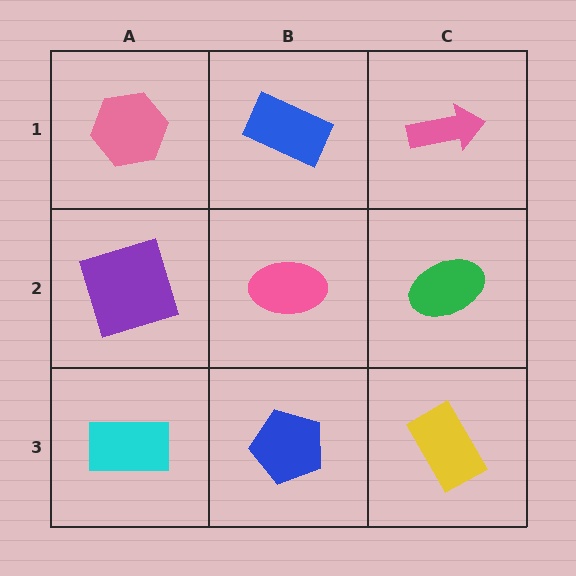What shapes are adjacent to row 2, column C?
A pink arrow (row 1, column C), a yellow rectangle (row 3, column C), a pink ellipse (row 2, column B).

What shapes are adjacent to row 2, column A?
A pink hexagon (row 1, column A), a cyan rectangle (row 3, column A), a pink ellipse (row 2, column B).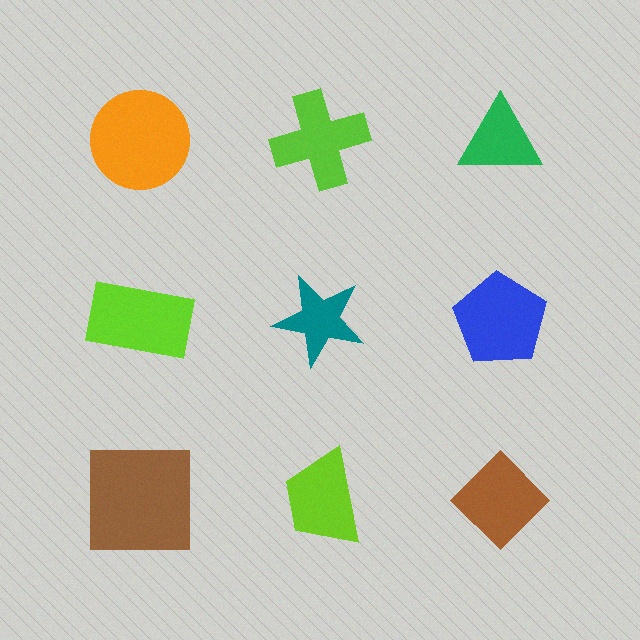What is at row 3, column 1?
A brown square.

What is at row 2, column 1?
A lime rectangle.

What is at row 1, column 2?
A lime cross.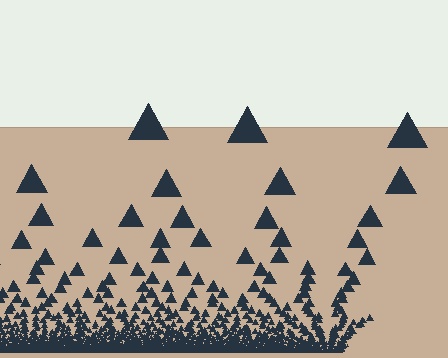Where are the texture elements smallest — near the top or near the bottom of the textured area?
Near the bottom.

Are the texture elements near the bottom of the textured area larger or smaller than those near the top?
Smaller. The gradient is inverted — elements near the bottom are smaller and denser.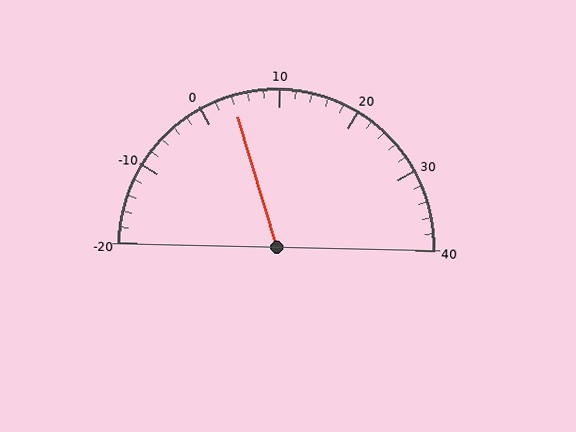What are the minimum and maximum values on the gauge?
The gauge ranges from -20 to 40.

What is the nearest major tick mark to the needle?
The nearest major tick mark is 0.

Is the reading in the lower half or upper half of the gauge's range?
The reading is in the lower half of the range (-20 to 40).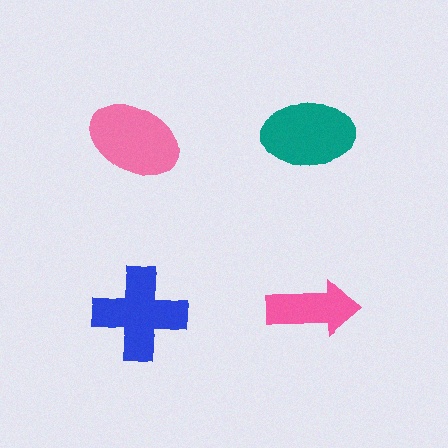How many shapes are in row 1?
2 shapes.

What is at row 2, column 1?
A blue cross.